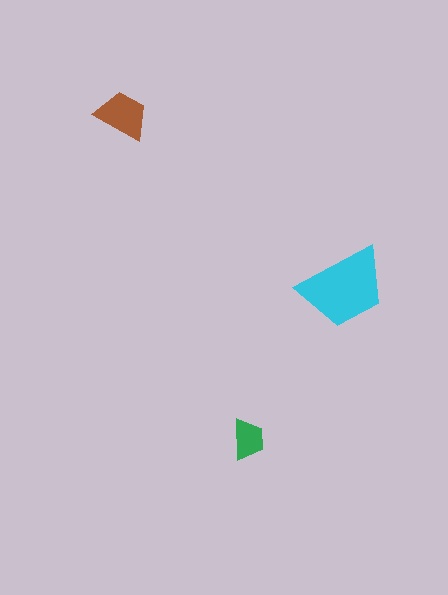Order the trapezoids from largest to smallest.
the cyan one, the brown one, the green one.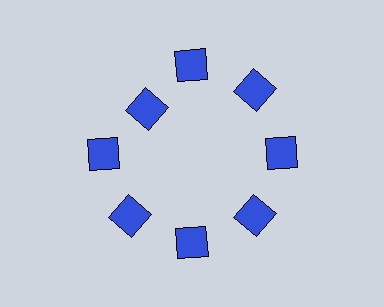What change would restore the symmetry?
The symmetry would be restored by moving it outward, back onto the ring so that all 8 squares sit at equal angles and equal distance from the center.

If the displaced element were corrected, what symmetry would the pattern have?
It would have 8-fold rotational symmetry — the pattern would map onto itself every 45 degrees.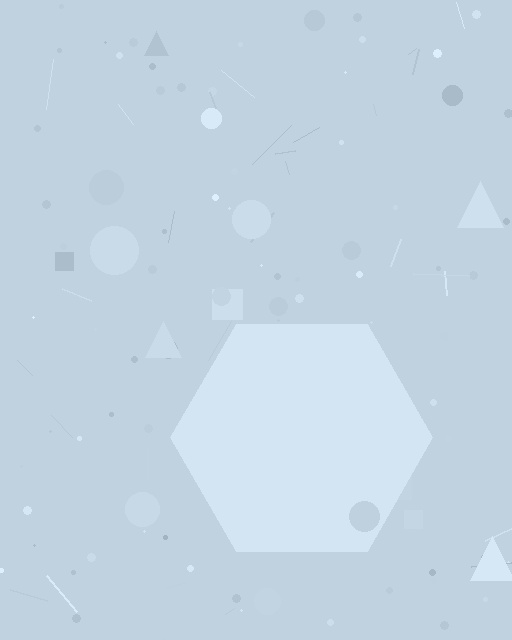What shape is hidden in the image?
A hexagon is hidden in the image.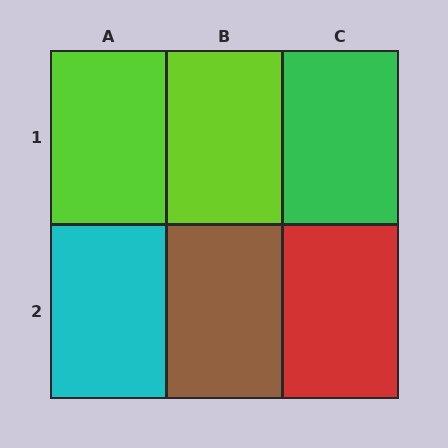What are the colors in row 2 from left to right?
Cyan, brown, red.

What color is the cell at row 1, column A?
Lime.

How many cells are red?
1 cell is red.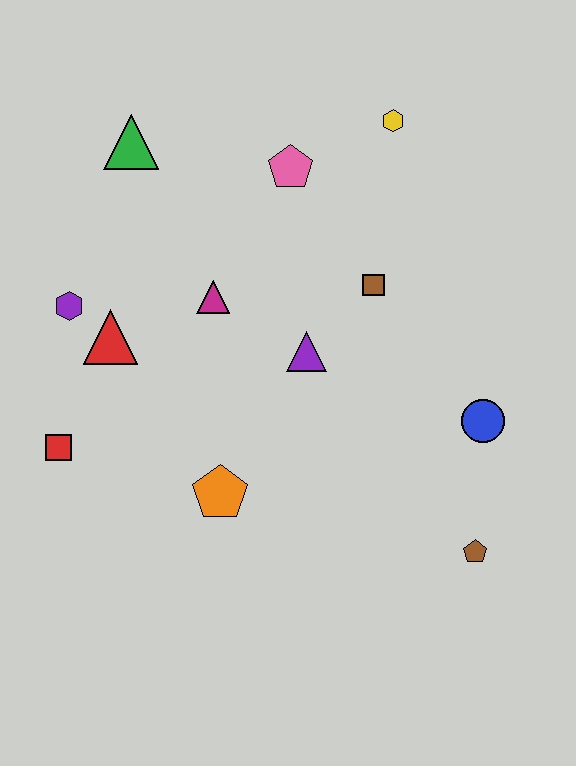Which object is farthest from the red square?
The yellow hexagon is farthest from the red square.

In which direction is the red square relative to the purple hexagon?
The red square is below the purple hexagon.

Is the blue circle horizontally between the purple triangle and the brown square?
No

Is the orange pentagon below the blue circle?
Yes